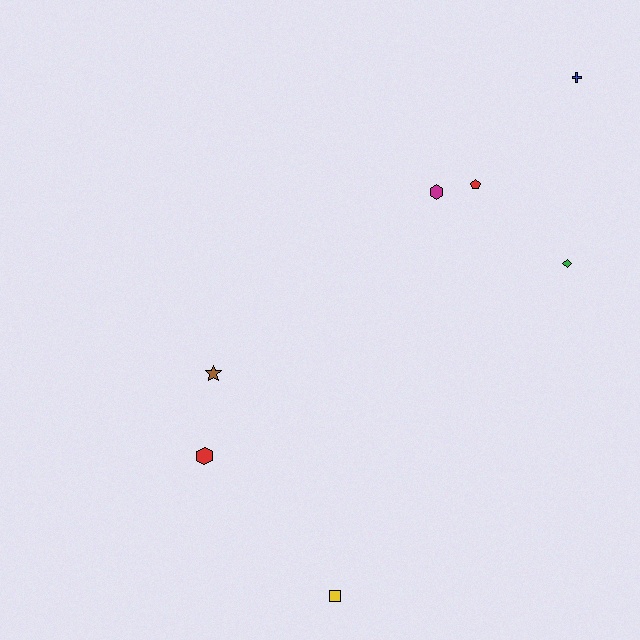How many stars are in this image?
There is 1 star.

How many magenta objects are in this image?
There is 1 magenta object.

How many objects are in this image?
There are 7 objects.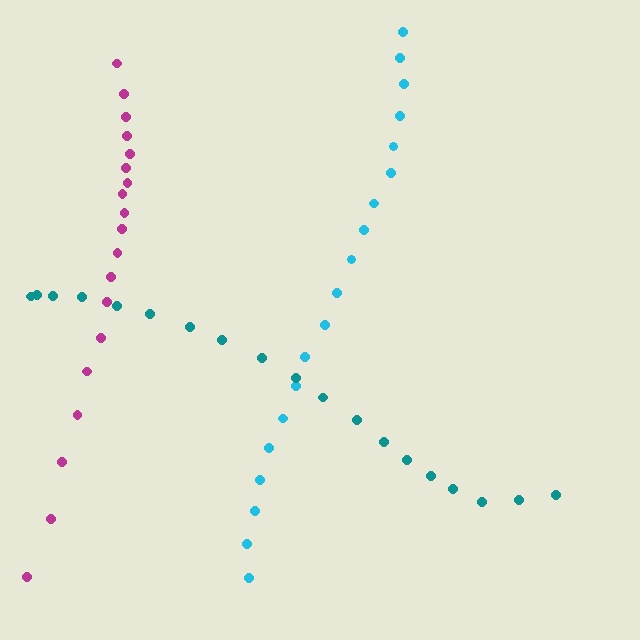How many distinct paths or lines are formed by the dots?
There are 3 distinct paths.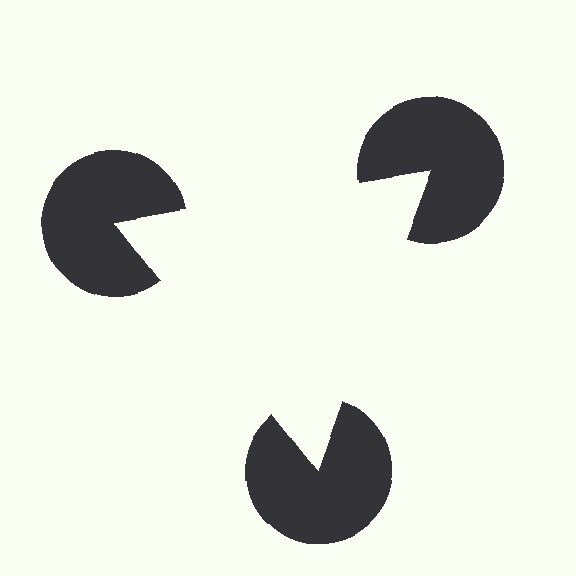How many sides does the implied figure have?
3 sides.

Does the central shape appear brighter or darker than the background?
It typically appears slightly brighter than the background, even though no actual brightness change is drawn.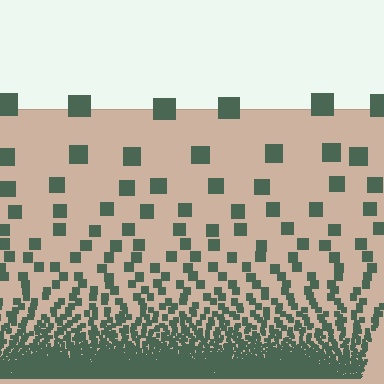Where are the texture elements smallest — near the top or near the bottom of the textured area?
Near the bottom.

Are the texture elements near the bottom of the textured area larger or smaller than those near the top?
Smaller. The gradient is inverted — elements near the bottom are smaller and denser.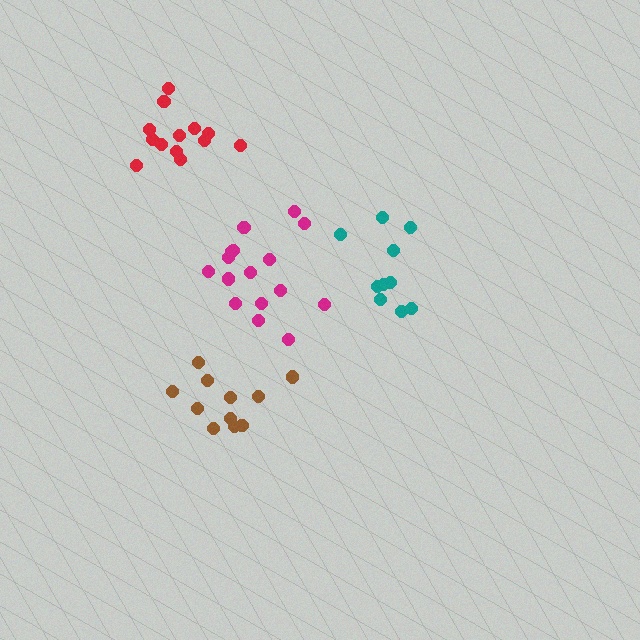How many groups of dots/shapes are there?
There are 4 groups.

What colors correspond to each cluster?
The clusters are colored: magenta, red, teal, brown.